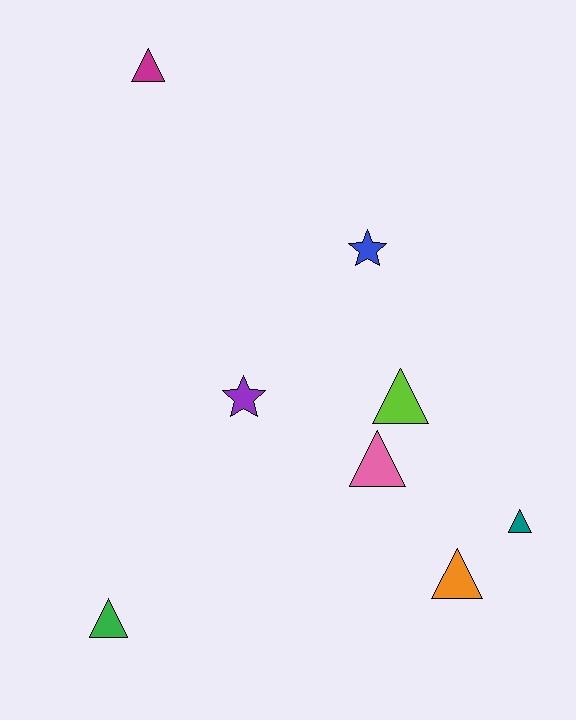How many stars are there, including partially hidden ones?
There are 2 stars.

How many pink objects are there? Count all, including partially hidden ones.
There is 1 pink object.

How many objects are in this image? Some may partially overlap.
There are 8 objects.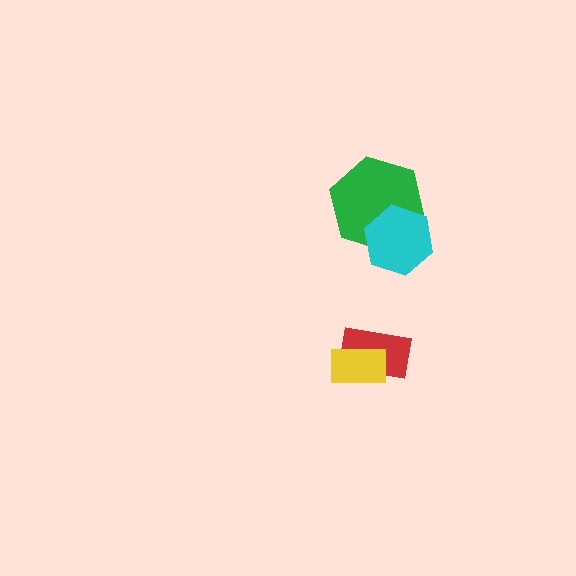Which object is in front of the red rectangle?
The yellow rectangle is in front of the red rectangle.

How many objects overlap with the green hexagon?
1 object overlaps with the green hexagon.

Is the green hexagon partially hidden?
Yes, it is partially covered by another shape.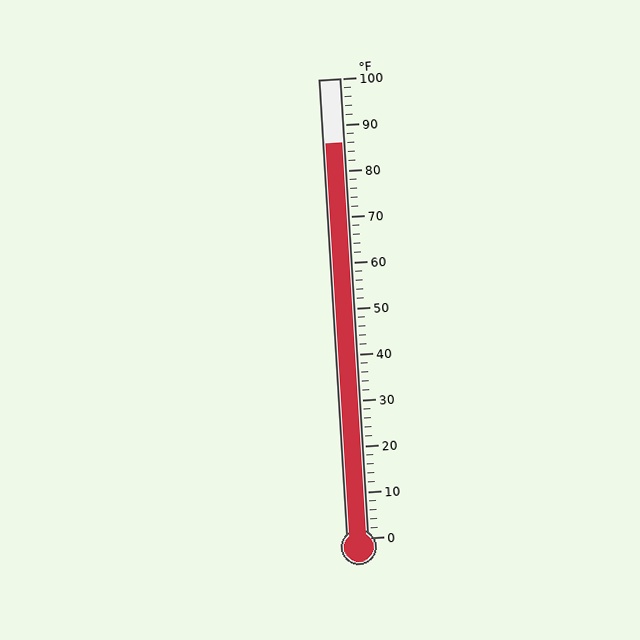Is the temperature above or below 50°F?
The temperature is above 50°F.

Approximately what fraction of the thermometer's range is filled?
The thermometer is filled to approximately 85% of its range.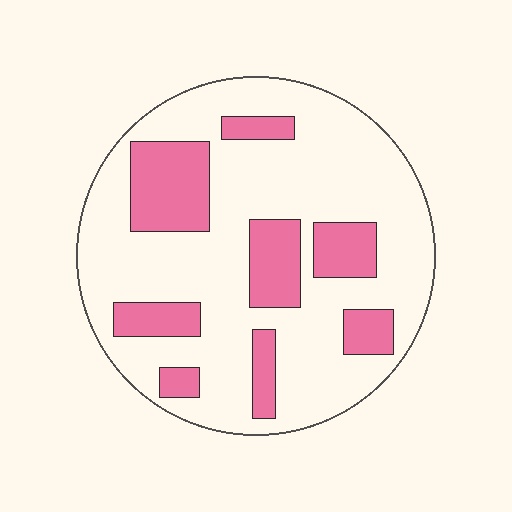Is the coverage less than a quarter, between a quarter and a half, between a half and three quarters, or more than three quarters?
Between a quarter and a half.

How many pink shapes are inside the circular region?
8.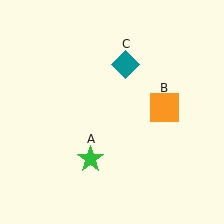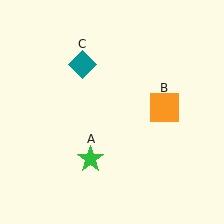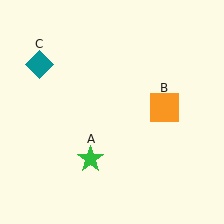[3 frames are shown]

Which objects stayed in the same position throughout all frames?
Green star (object A) and orange square (object B) remained stationary.